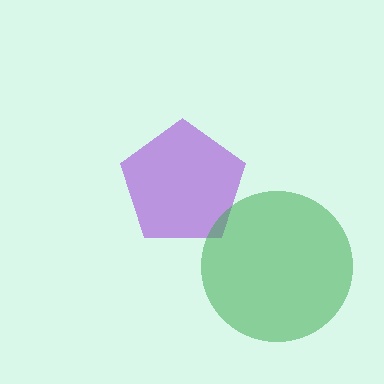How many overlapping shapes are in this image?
There are 2 overlapping shapes in the image.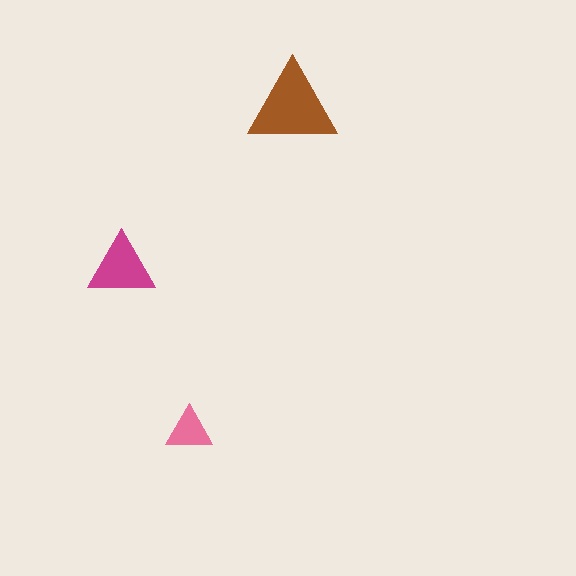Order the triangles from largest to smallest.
the brown one, the magenta one, the pink one.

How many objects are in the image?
There are 3 objects in the image.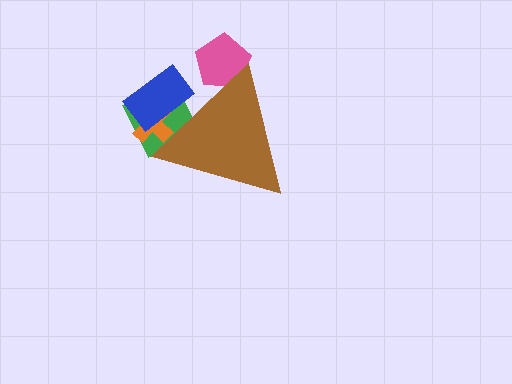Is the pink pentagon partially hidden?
Yes, the pink pentagon is partially hidden behind the brown triangle.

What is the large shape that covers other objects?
A brown triangle.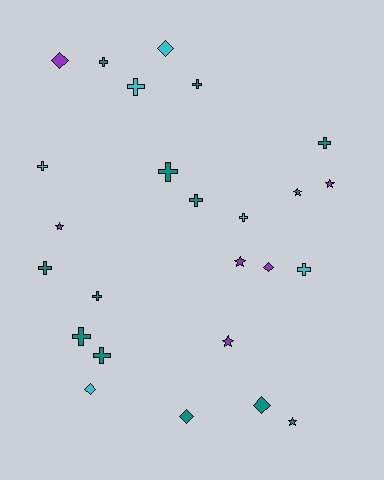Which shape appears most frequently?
Cross, with 13 objects.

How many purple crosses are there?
There are no purple crosses.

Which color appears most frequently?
Teal, with 13 objects.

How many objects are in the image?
There are 25 objects.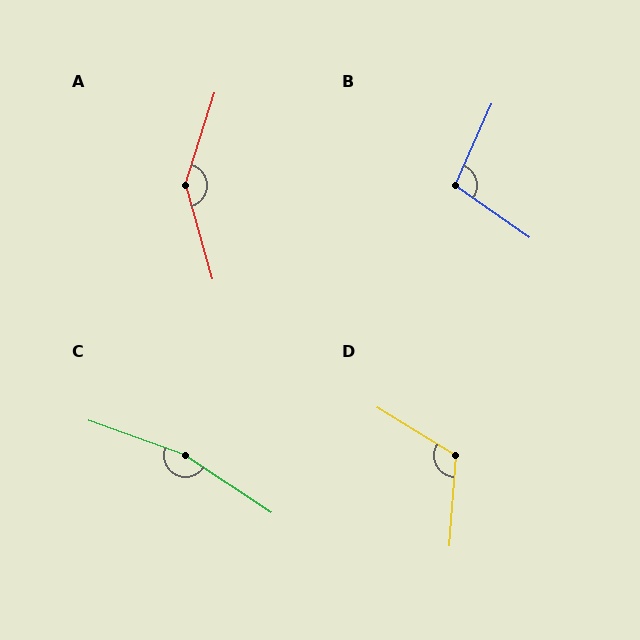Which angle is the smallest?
B, at approximately 101 degrees.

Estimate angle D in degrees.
Approximately 118 degrees.